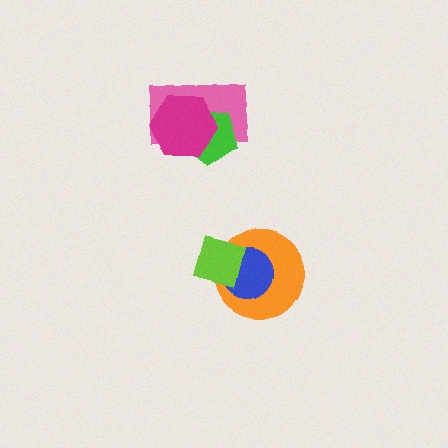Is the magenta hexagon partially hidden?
No, no other shape covers it.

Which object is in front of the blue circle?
The lime square is in front of the blue circle.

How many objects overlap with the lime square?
2 objects overlap with the lime square.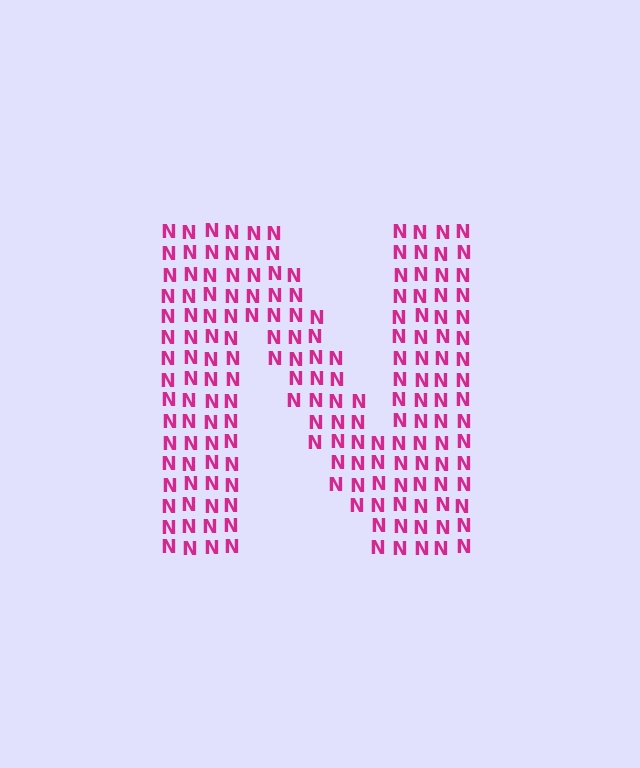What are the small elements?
The small elements are letter N's.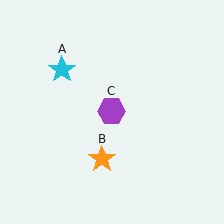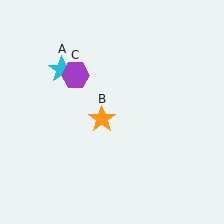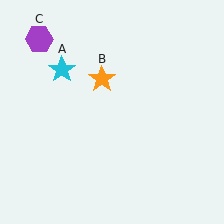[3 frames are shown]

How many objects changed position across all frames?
2 objects changed position: orange star (object B), purple hexagon (object C).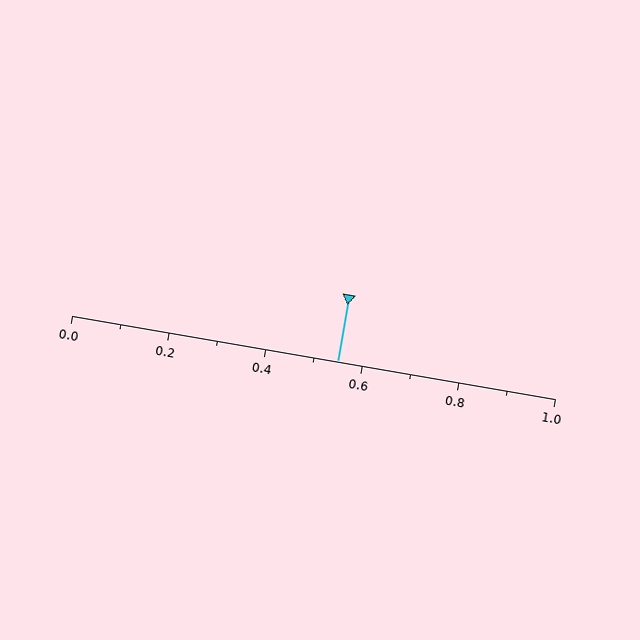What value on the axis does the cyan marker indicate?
The marker indicates approximately 0.55.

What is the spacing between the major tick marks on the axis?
The major ticks are spaced 0.2 apart.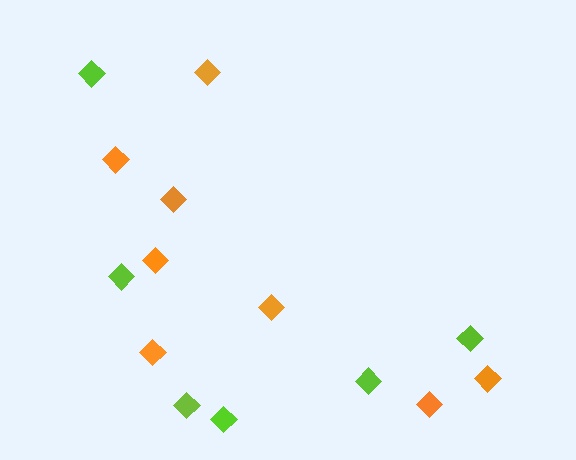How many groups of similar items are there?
There are 2 groups: one group of orange diamonds (8) and one group of lime diamonds (6).